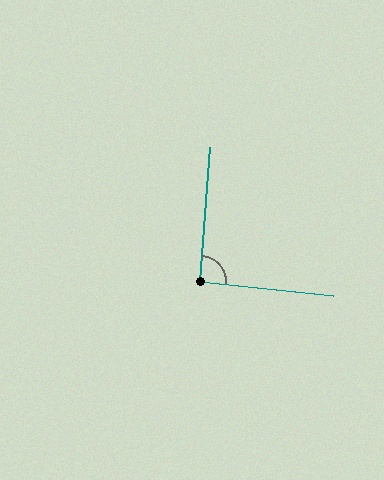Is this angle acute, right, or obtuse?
It is approximately a right angle.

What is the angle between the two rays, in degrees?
Approximately 92 degrees.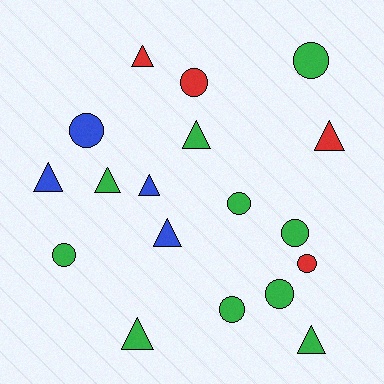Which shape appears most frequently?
Circle, with 9 objects.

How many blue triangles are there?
There are 3 blue triangles.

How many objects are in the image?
There are 18 objects.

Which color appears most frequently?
Green, with 10 objects.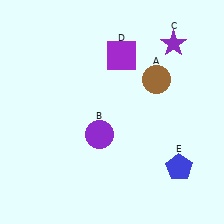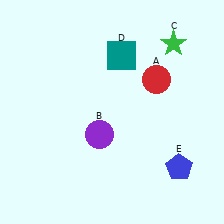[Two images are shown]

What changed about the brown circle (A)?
In Image 1, A is brown. In Image 2, it changed to red.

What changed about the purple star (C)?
In Image 1, C is purple. In Image 2, it changed to green.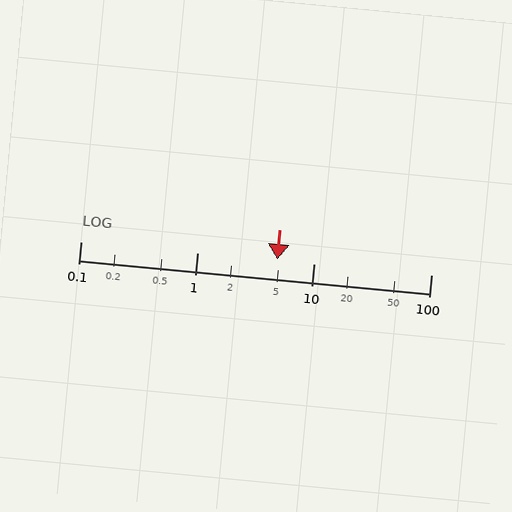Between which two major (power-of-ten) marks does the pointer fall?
The pointer is between 1 and 10.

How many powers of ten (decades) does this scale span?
The scale spans 3 decades, from 0.1 to 100.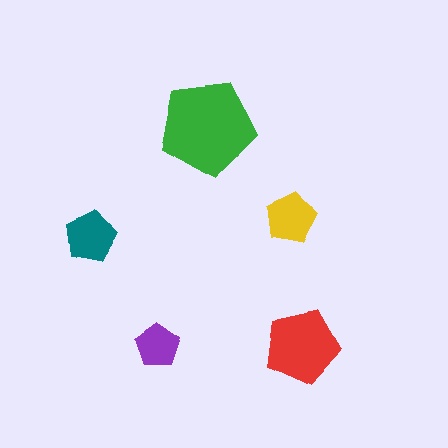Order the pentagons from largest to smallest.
the green one, the red one, the teal one, the yellow one, the purple one.